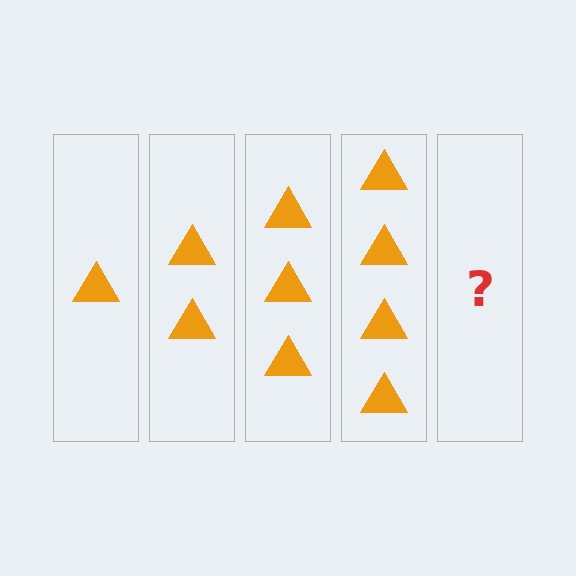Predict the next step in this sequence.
The next step is 5 triangles.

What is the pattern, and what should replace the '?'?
The pattern is that each step adds one more triangle. The '?' should be 5 triangles.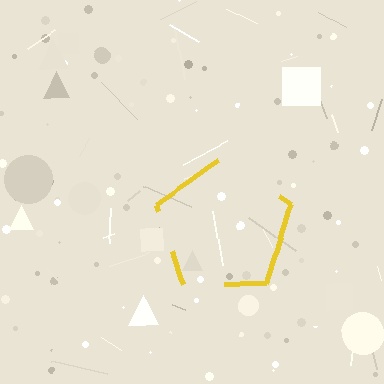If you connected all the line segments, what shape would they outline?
They would outline a pentagon.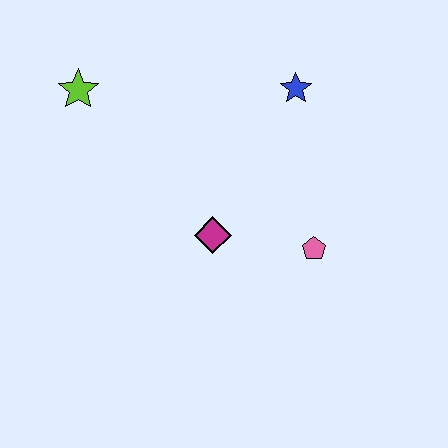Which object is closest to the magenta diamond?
The pink pentagon is closest to the magenta diamond.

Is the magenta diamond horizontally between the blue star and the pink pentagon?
No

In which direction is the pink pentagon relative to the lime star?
The pink pentagon is to the right of the lime star.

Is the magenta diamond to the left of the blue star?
Yes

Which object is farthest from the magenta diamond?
The lime star is farthest from the magenta diamond.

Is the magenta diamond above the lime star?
No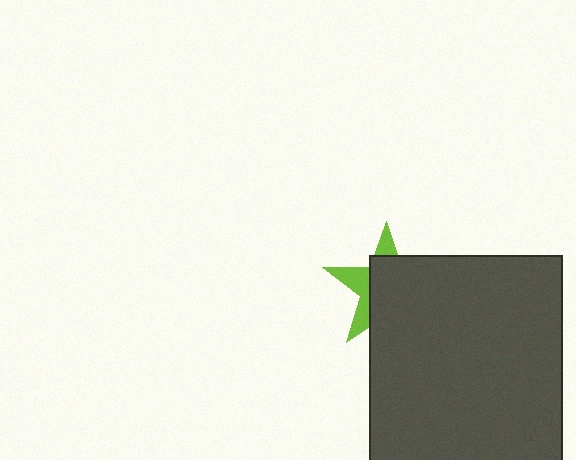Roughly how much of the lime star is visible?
A small part of it is visible (roughly 34%).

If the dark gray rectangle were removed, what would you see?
You would see the complete lime star.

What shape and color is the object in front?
The object in front is a dark gray rectangle.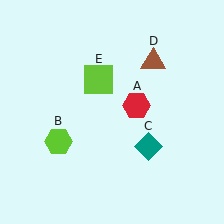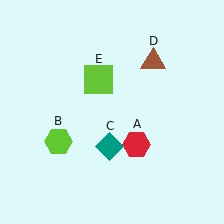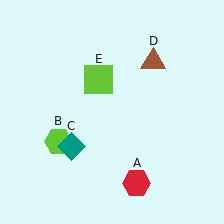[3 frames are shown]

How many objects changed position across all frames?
2 objects changed position: red hexagon (object A), teal diamond (object C).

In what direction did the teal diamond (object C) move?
The teal diamond (object C) moved left.